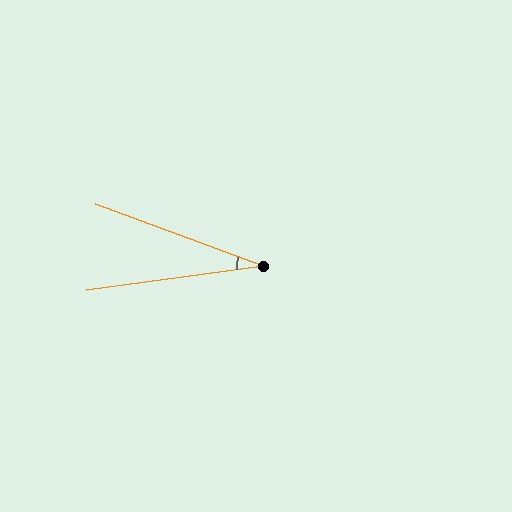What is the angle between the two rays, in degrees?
Approximately 28 degrees.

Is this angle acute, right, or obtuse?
It is acute.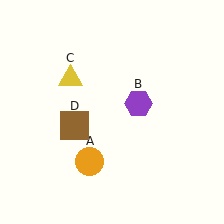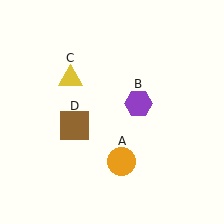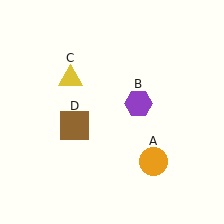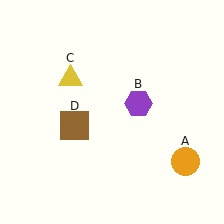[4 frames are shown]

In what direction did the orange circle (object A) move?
The orange circle (object A) moved right.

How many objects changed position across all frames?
1 object changed position: orange circle (object A).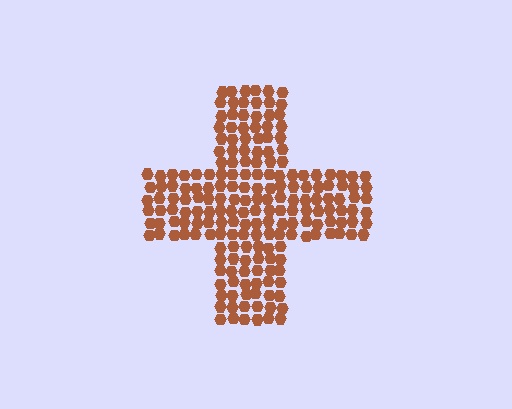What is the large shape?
The large shape is a cross.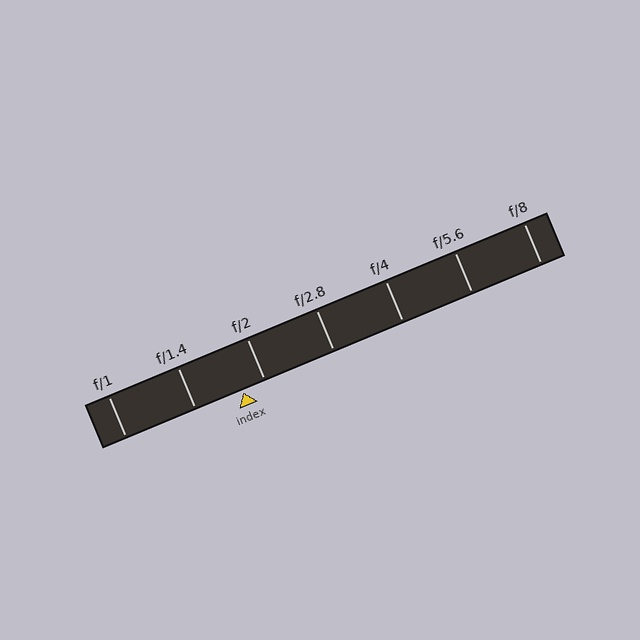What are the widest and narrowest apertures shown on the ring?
The widest aperture shown is f/1 and the narrowest is f/8.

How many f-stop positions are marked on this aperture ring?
There are 7 f-stop positions marked.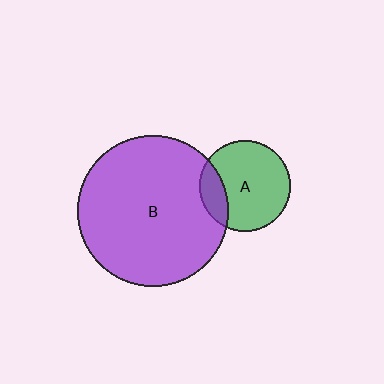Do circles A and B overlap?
Yes.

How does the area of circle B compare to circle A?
Approximately 2.8 times.